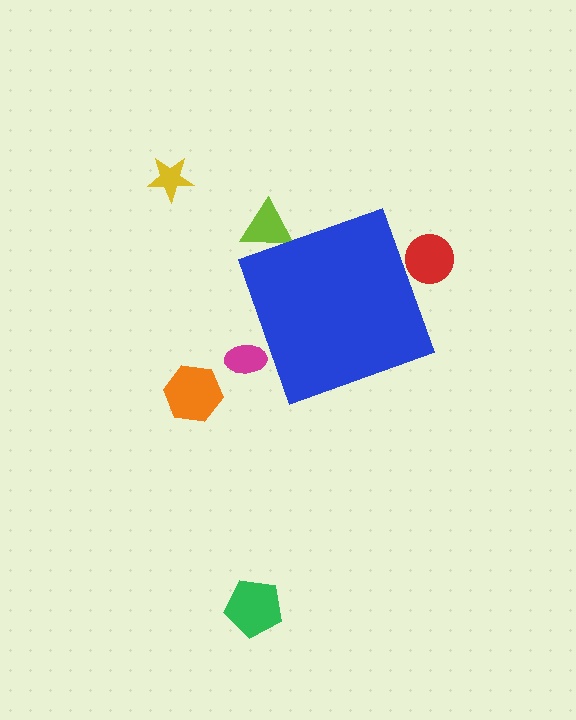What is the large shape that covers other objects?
A blue diamond.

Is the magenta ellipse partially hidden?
Yes, the magenta ellipse is partially hidden behind the blue diamond.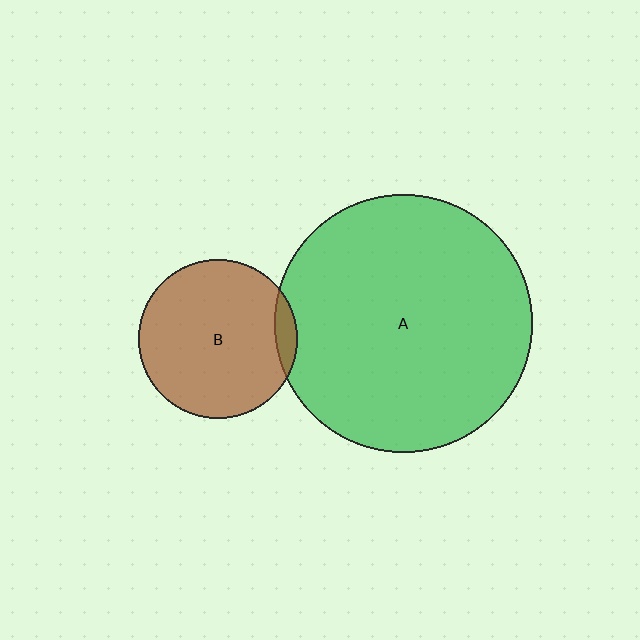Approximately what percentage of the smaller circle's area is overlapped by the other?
Approximately 5%.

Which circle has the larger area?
Circle A (green).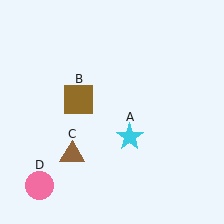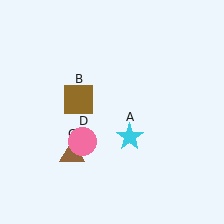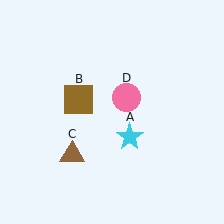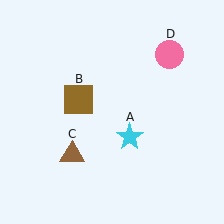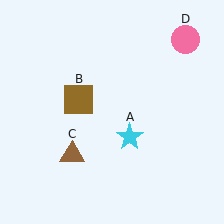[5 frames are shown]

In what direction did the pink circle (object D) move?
The pink circle (object D) moved up and to the right.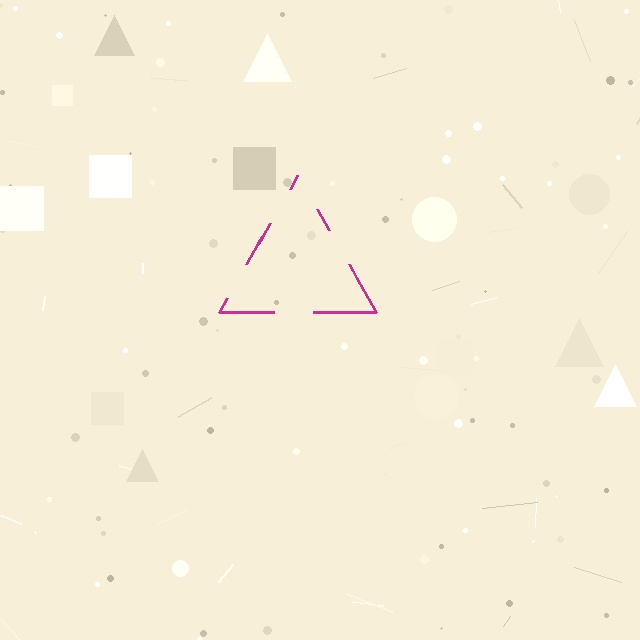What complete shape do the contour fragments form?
The contour fragments form a triangle.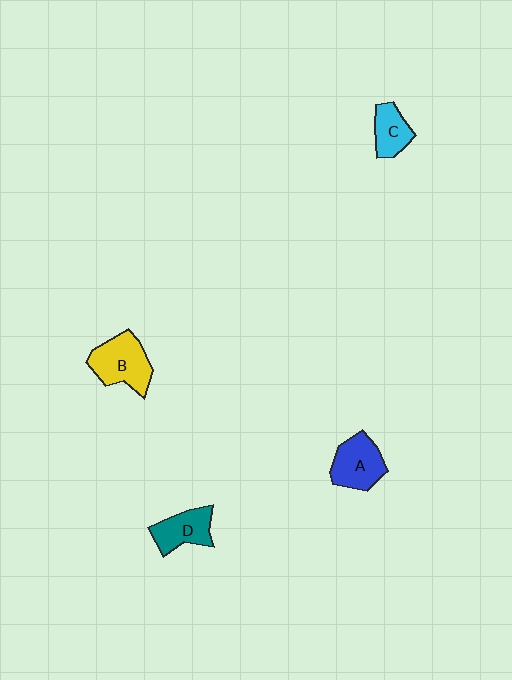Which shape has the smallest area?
Shape C (cyan).